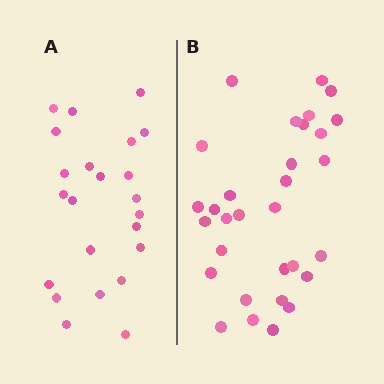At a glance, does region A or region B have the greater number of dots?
Region B (the right region) has more dots.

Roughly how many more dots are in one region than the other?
Region B has roughly 8 or so more dots than region A.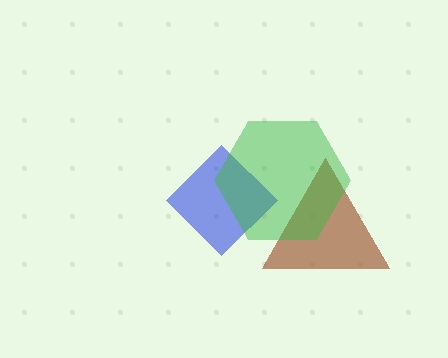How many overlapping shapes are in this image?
There are 3 overlapping shapes in the image.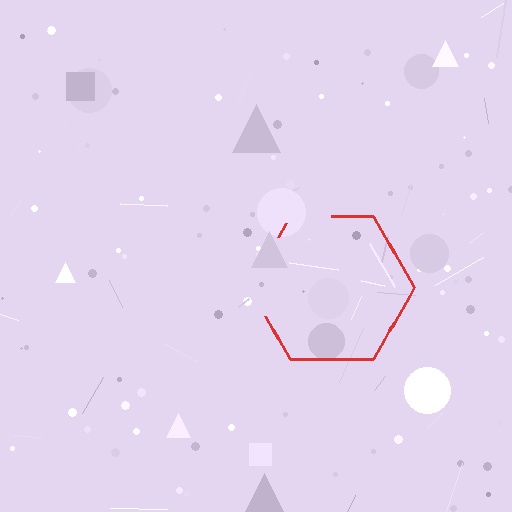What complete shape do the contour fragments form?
The contour fragments form a hexagon.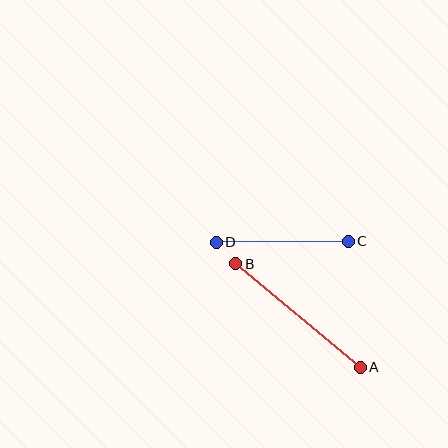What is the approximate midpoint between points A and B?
The midpoint is at approximately (298, 315) pixels.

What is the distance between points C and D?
The distance is approximately 132 pixels.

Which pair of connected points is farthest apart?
Points A and B are farthest apart.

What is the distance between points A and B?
The distance is approximately 162 pixels.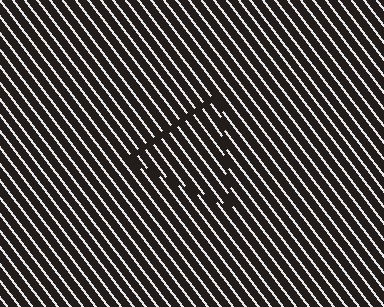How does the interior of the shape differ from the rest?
The interior of the shape contains the same grating, shifted by half a period — the contour is defined by the phase discontinuity where line-ends from the inner and outer gratings abut.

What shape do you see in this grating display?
An illusory triangle. The interior of the shape contains the same grating, shifted by half a period — the contour is defined by the phase discontinuity where line-ends from the inner and outer gratings abut.